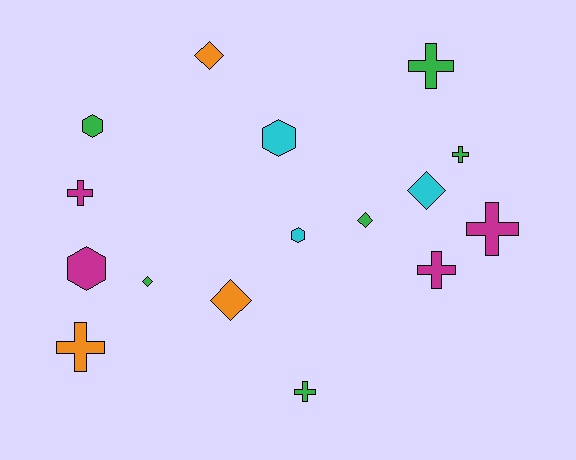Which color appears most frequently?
Green, with 6 objects.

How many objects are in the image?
There are 16 objects.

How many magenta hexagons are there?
There is 1 magenta hexagon.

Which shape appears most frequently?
Cross, with 7 objects.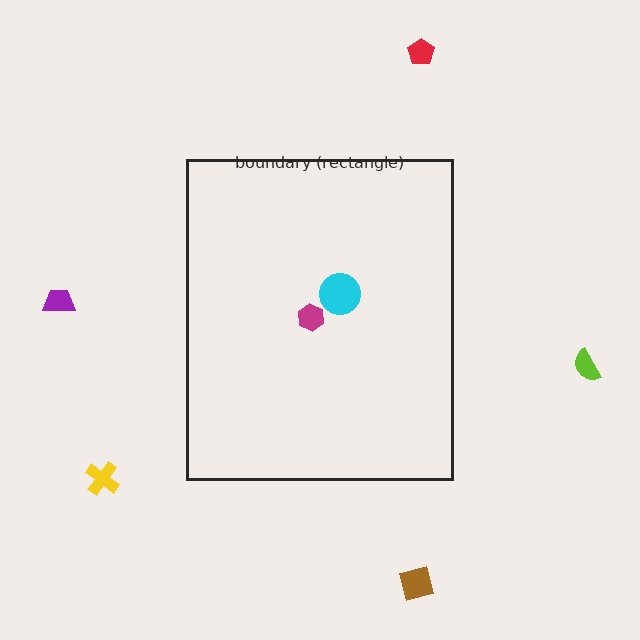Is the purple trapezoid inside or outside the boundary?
Outside.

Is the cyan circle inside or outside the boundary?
Inside.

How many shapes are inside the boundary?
2 inside, 5 outside.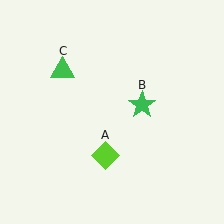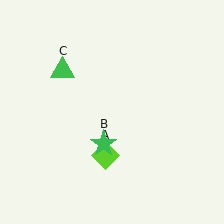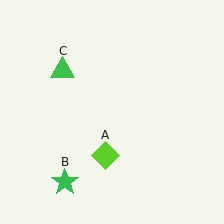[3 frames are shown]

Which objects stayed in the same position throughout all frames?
Lime diamond (object A) and green triangle (object C) remained stationary.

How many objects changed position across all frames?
1 object changed position: green star (object B).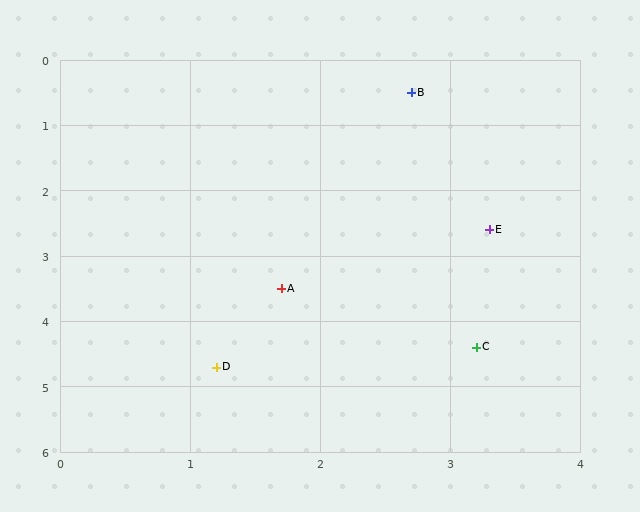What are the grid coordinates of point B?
Point B is at approximately (2.7, 0.5).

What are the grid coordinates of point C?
Point C is at approximately (3.2, 4.4).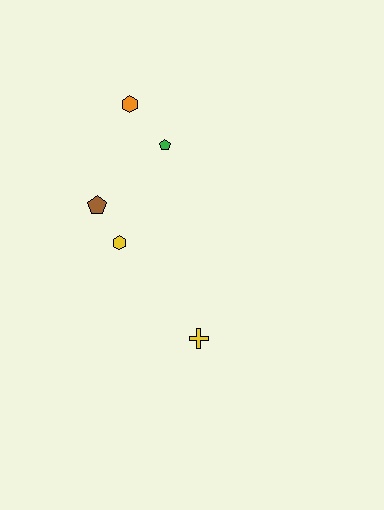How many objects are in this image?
There are 5 objects.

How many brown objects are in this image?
There is 1 brown object.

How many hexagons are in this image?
There are 2 hexagons.